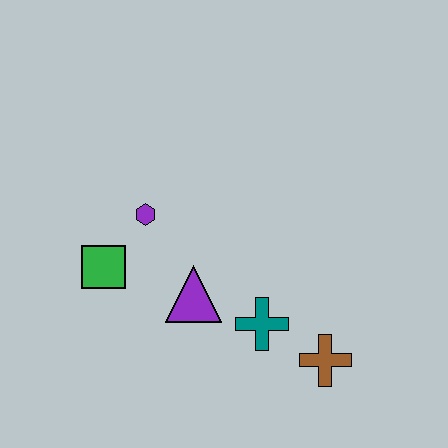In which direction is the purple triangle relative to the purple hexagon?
The purple triangle is below the purple hexagon.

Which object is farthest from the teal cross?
The green square is farthest from the teal cross.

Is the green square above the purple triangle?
Yes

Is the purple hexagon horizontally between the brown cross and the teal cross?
No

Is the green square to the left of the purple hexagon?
Yes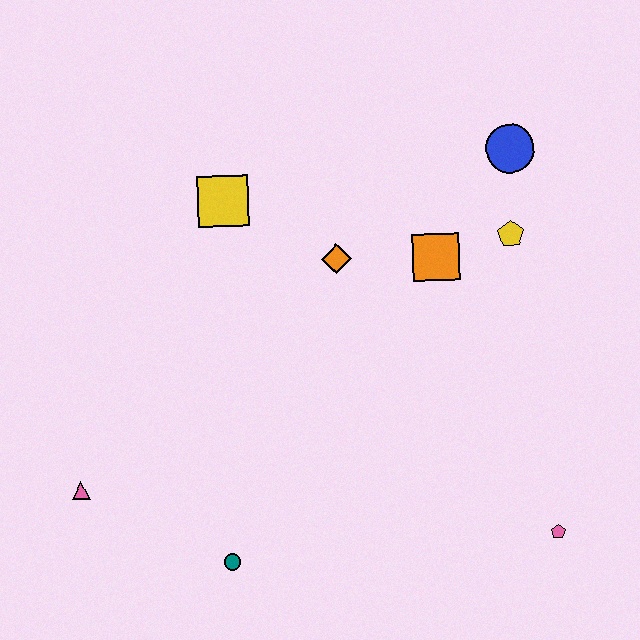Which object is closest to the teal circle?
The pink triangle is closest to the teal circle.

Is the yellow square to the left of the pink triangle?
No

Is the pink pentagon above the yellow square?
No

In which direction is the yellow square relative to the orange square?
The yellow square is to the left of the orange square.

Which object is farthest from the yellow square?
The pink pentagon is farthest from the yellow square.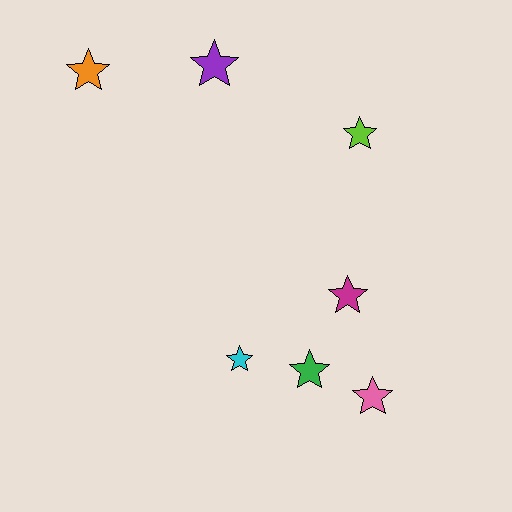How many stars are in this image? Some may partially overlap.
There are 7 stars.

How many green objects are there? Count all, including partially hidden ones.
There is 1 green object.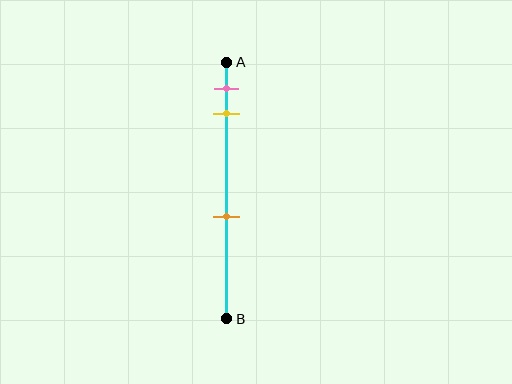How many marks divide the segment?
There are 3 marks dividing the segment.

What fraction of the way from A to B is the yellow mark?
The yellow mark is approximately 20% (0.2) of the way from A to B.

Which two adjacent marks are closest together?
The pink and yellow marks are the closest adjacent pair.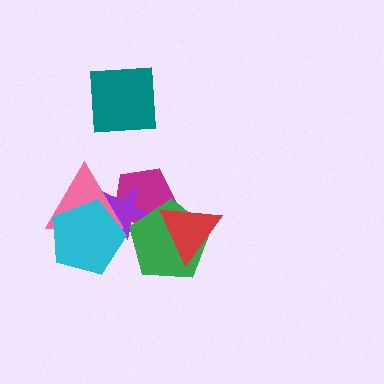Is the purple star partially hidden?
Yes, it is partially covered by another shape.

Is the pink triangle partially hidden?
Yes, it is partially covered by another shape.